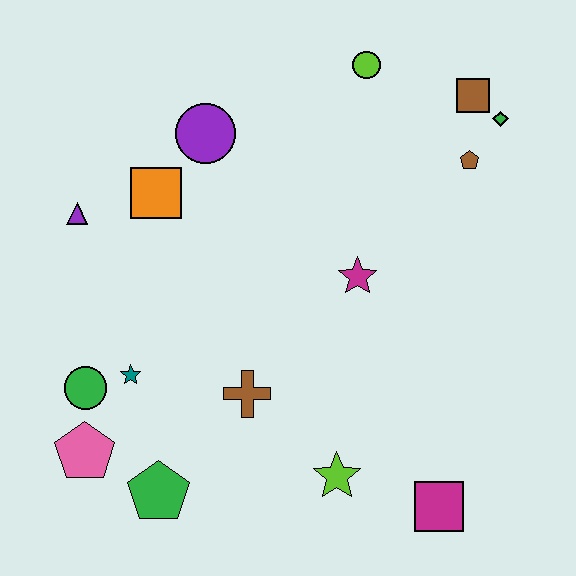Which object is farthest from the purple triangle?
The magenta square is farthest from the purple triangle.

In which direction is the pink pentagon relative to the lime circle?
The pink pentagon is below the lime circle.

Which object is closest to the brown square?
The green diamond is closest to the brown square.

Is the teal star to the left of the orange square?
Yes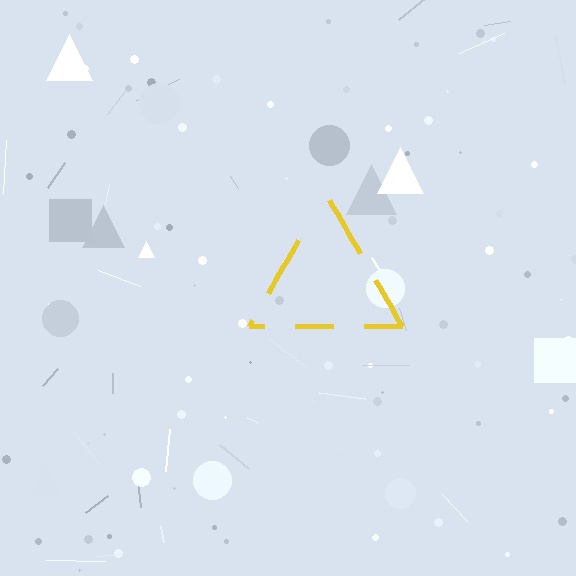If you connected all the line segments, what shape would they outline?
They would outline a triangle.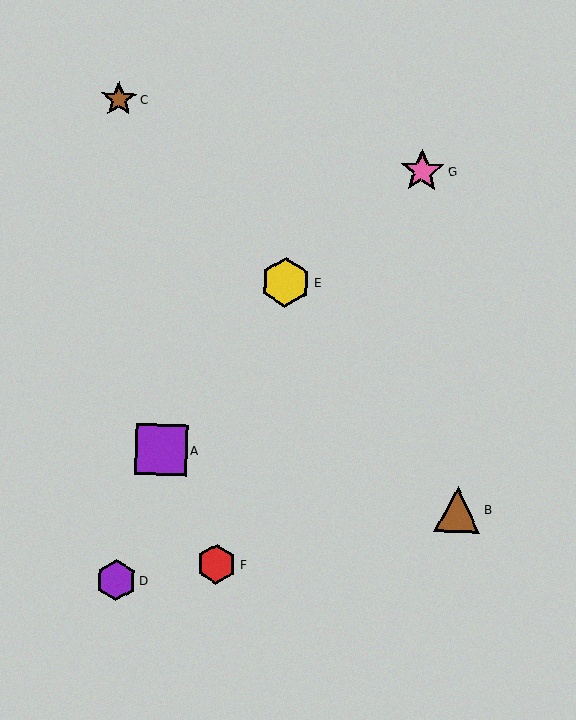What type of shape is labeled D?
Shape D is a purple hexagon.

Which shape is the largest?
The purple square (labeled A) is the largest.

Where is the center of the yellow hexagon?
The center of the yellow hexagon is at (286, 282).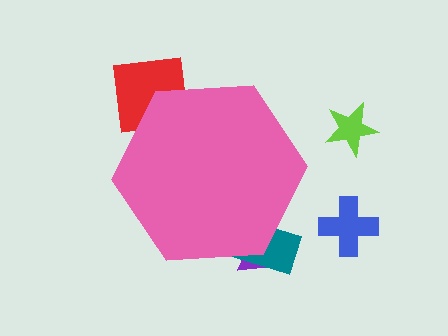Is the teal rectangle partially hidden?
Yes, the teal rectangle is partially hidden behind the pink hexagon.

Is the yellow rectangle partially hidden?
Yes, the yellow rectangle is partially hidden behind the pink hexagon.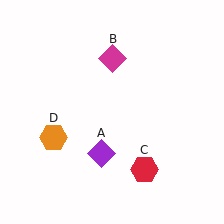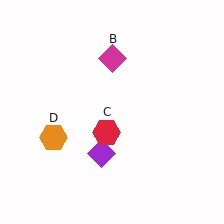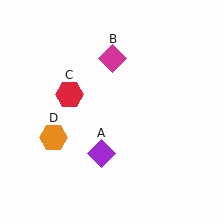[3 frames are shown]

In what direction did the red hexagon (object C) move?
The red hexagon (object C) moved up and to the left.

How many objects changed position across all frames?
1 object changed position: red hexagon (object C).